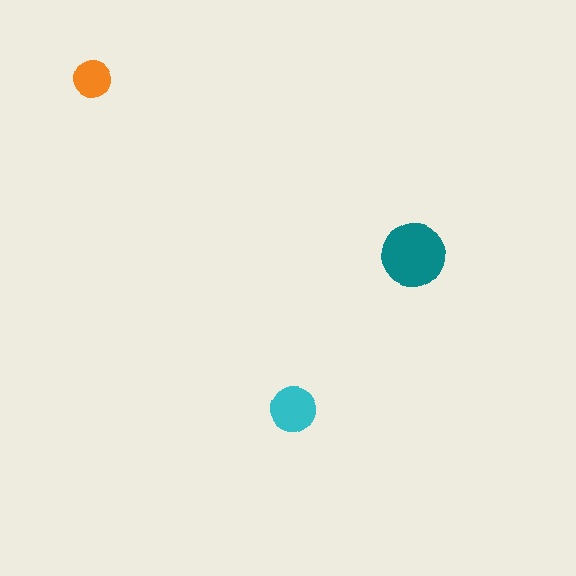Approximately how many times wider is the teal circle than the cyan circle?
About 1.5 times wider.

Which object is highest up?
The orange circle is topmost.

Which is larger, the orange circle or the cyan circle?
The cyan one.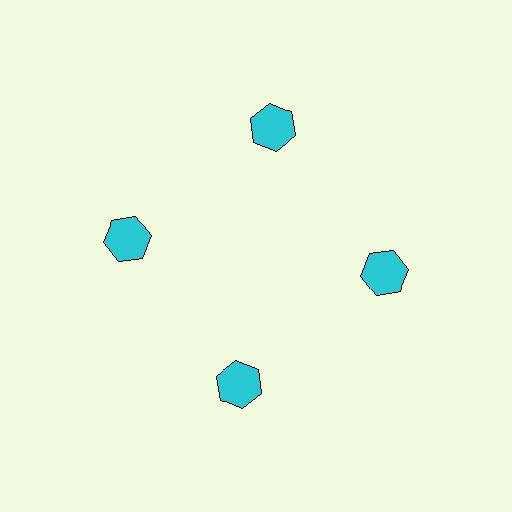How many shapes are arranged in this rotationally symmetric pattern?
There are 4 shapes, arranged in 4 groups of 1.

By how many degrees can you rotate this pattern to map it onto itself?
The pattern maps onto itself every 90 degrees of rotation.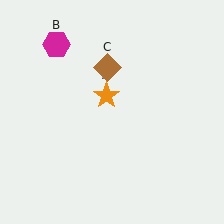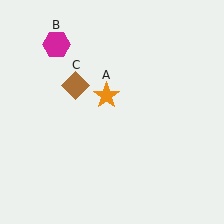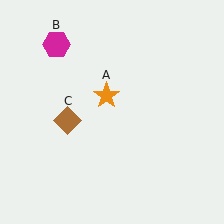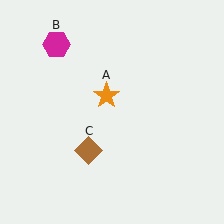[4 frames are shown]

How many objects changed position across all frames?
1 object changed position: brown diamond (object C).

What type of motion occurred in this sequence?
The brown diamond (object C) rotated counterclockwise around the center of the scene.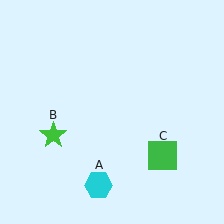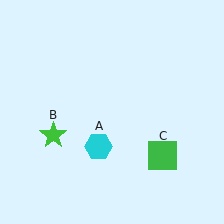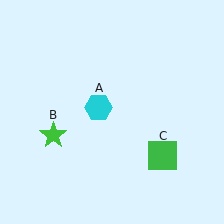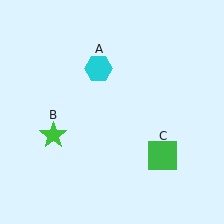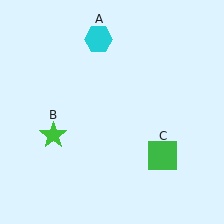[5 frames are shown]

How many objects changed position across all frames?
1 object changed position: cyan hexagon (object A).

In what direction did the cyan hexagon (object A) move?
The cyan hexagon (object A) moved up.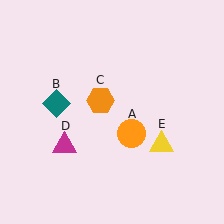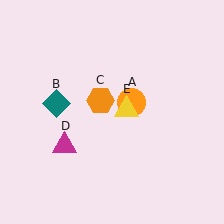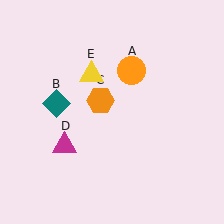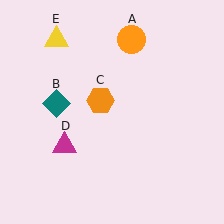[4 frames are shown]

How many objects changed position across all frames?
2 objects changed position: orange circle (object A), yellow triangle (object E).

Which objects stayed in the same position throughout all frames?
Teal diamond (object B) and orange hexagon (object C) and magenta triangle (object D) remained stationary.